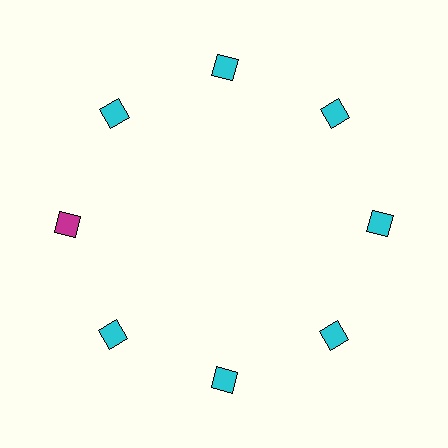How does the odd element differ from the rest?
It has a different color: magenta instead of cyan.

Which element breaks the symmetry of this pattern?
The magenta diamond at roughly the 9 o'clock position breaks the symmetry. All other shapes are cyan diamonds.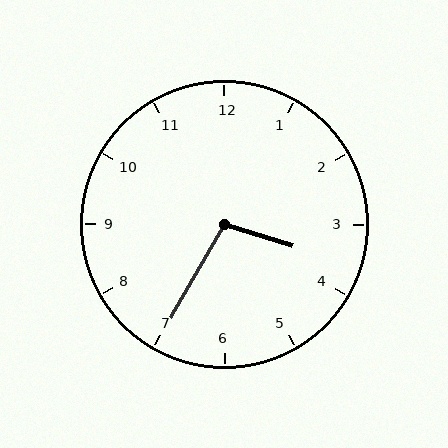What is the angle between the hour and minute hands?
Approximately 102 degrees.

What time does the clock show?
3:35.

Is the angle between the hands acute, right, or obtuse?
It is obtuse.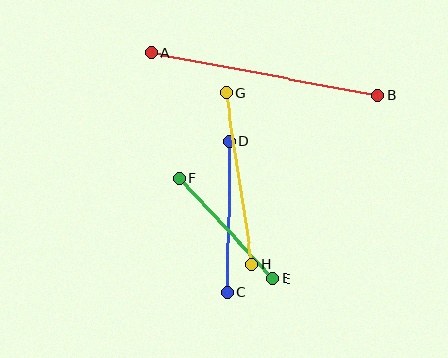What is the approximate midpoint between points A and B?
The midpoint is at approximately (264, 74) pixels.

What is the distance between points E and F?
The distance is approximately 137 pixels.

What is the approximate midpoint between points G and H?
The midpoint is at approximately (239, 178) pixels.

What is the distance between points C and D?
The distance is approximately 151 pixels.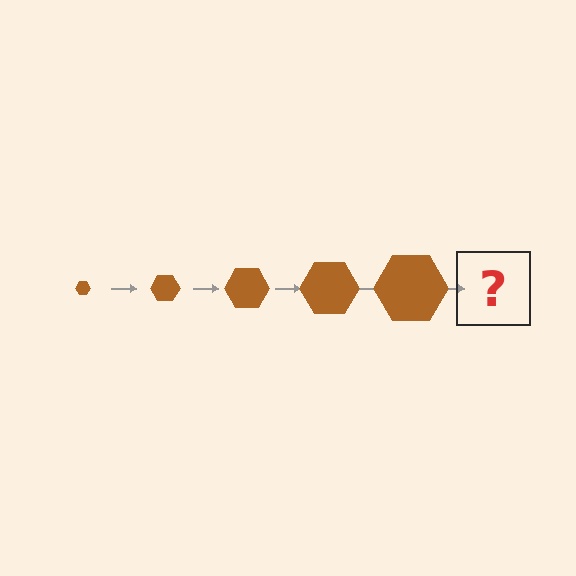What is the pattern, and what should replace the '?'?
The pattern is that the hexagon gets progressively larger each step. The '?' should be a brown hexagon, larger than the previous one.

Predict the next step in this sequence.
The next step is a brown hexagon, larger than the previous one.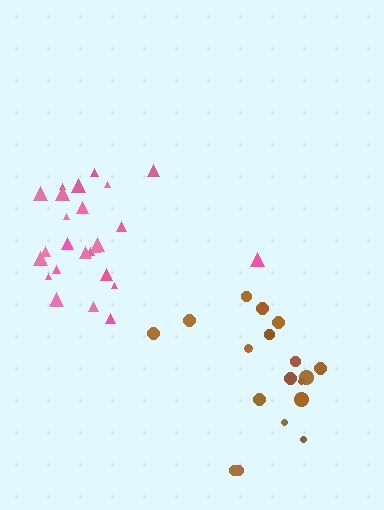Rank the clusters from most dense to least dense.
pink, brown.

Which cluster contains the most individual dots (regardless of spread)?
Pink (25).